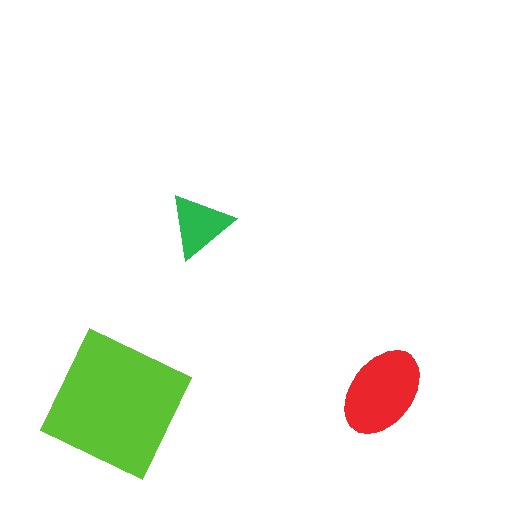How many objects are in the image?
There are 3 objects in the image.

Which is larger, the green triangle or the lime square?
The lime square.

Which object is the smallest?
The green triangle.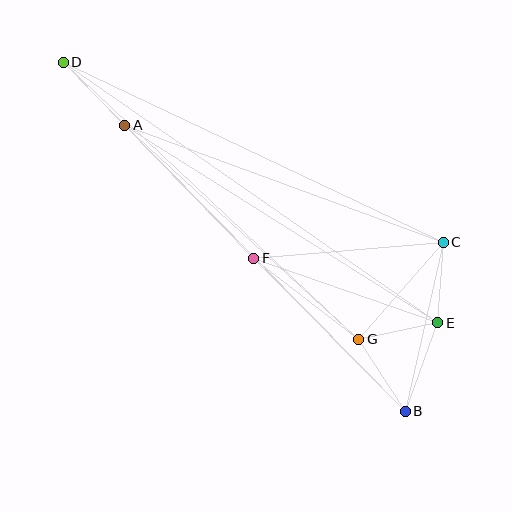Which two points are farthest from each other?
Points B and D are farthest from each other.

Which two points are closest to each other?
Points C and E are closest to each other.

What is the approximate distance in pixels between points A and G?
The distance between A and G is approximately 317 pixels.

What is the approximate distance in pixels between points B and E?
The distance between B and E is approximately 94 pixels.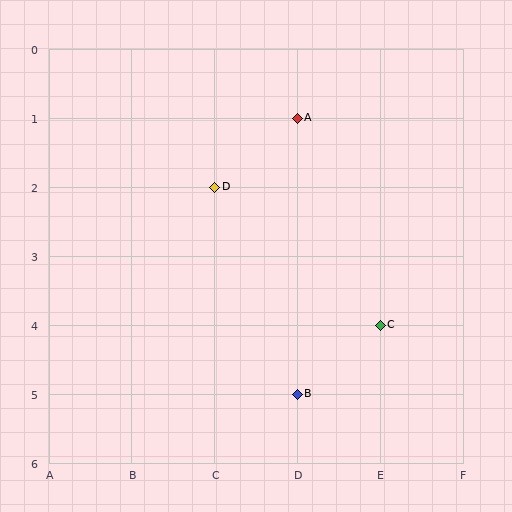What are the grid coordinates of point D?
Point D is at grid coordinates (C, 2).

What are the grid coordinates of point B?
Point B is at grid coordinates (D, 5).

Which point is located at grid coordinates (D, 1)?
Point A is at (D, 1).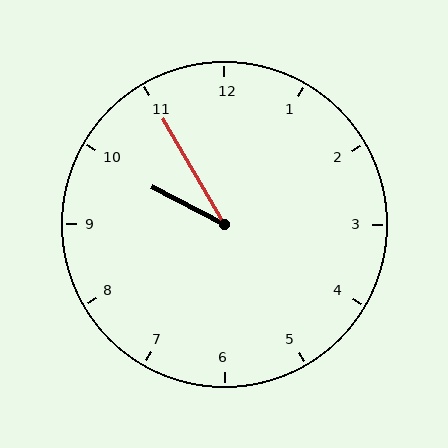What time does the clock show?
9:55.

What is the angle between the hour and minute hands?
Approximately 32 degrees.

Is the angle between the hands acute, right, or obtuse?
It is acute.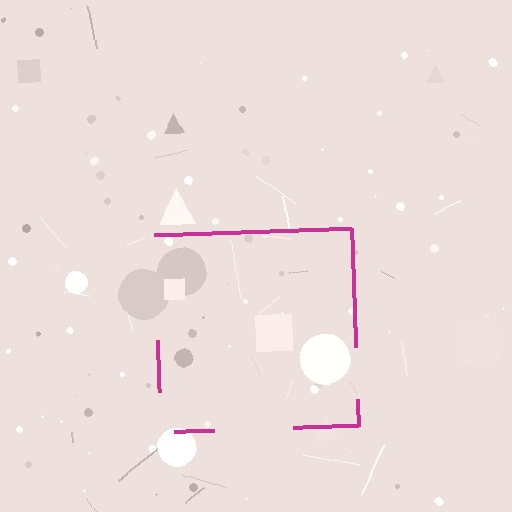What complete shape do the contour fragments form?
The contour fragments form a square.